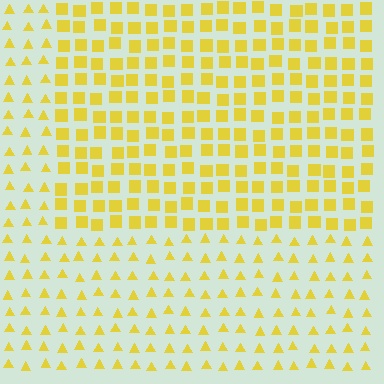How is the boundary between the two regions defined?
The boundary is defined by a change in element shape: squares inside vs. triangles outside. All elements share the same color and spacing.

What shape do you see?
I see a rectangle.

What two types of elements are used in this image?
The image uses squares inside the rectangle region and triangles outside it.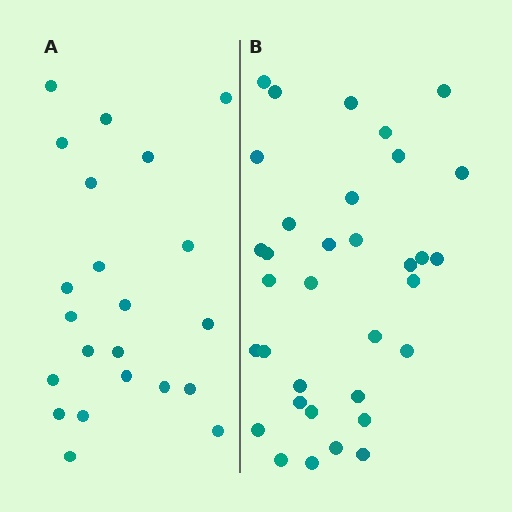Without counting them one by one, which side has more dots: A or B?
Region B (the right region) has more dots.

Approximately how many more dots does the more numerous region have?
Region B has roughly 12 or so more dots than region A.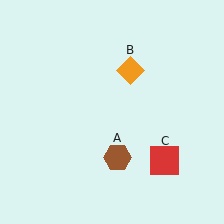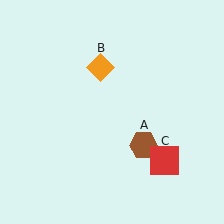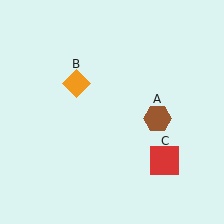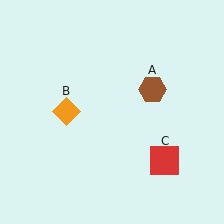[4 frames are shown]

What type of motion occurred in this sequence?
The brown hexagon (object A), orange diamond (object B) rotated counterclockwise around the center of the scene.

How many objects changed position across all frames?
2 objects changed position: brown hexagon (object A), orange diamond (object B).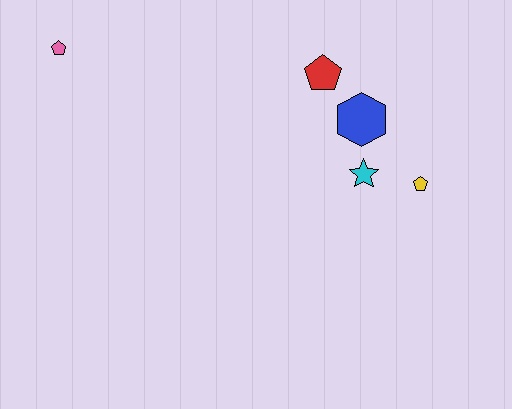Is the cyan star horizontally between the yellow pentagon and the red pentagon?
Yes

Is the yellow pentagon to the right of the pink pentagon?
Yes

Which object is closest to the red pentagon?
The blue hexagon is closest to the red pentagon.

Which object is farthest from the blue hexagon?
The pink pentagon is farthest from the blue hexagon.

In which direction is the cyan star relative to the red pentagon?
The cyan star is below the red pentagon.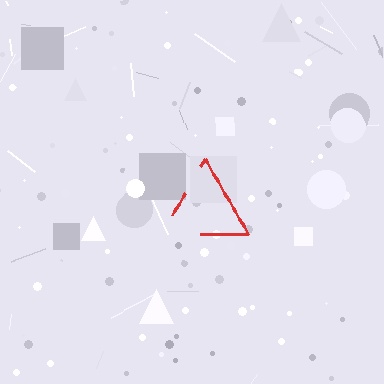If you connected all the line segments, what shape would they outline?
They would outline a triangle.